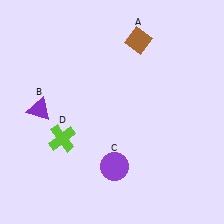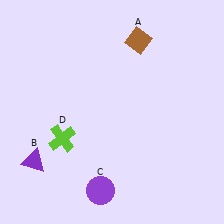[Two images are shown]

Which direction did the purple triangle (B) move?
The purple triangle (B) moved down.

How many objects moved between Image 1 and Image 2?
2 objects moved between the two images.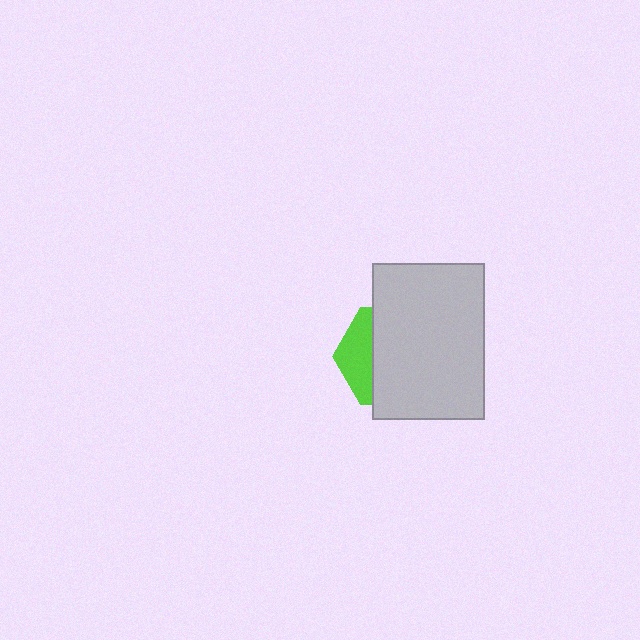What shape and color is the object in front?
The object in front is a light gray rectangle.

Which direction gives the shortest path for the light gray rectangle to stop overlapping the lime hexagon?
Moving right gives the shortest separation.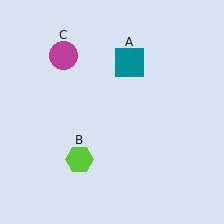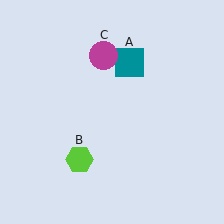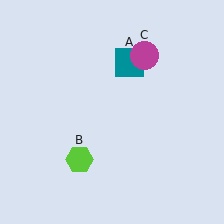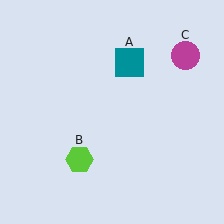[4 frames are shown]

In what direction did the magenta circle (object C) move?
The magenta circle (object C) moved right.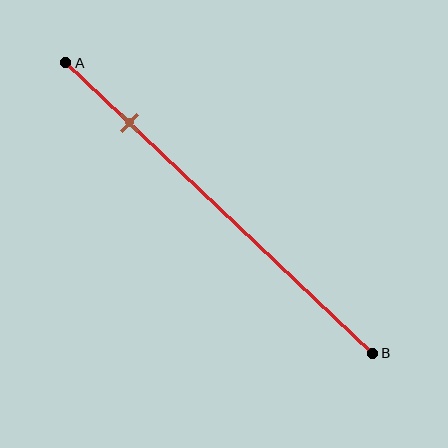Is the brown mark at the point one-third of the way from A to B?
No, the mark is at about 20% from A, not at the 33% one-third point.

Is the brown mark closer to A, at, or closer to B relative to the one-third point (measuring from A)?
The brown mark is closer to point A than the one-third point of segment AB.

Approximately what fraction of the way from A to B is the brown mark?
The brown mark is approximately 20% of the way from A to B.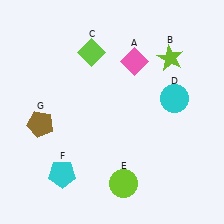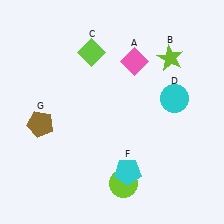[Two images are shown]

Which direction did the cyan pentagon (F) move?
The cyan pentagon (F) moved right.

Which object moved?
The cyan pentagon (F) moved right.